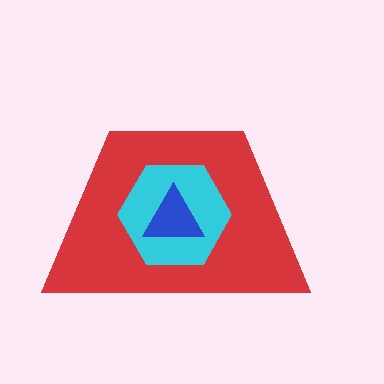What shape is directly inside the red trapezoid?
The cyan hexagon.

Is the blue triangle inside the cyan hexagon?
Yes.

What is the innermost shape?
The blue triangle.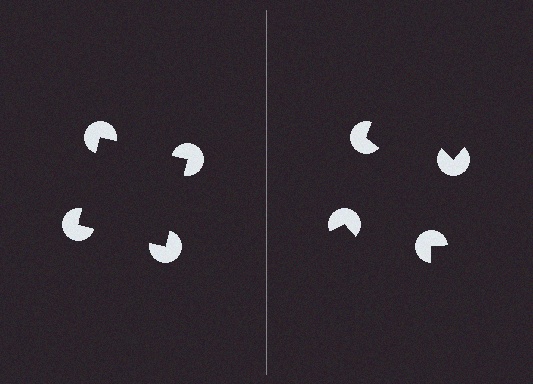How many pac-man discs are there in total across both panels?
8 — 4 on each side.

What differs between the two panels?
The pac-man discs are positioned identically on both sides; only the wedge orientations differ. On the left they align to a square; on the right they are misaligned.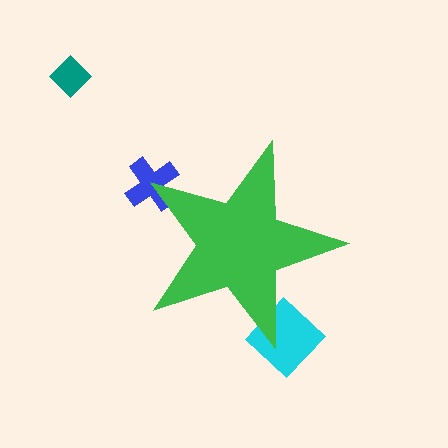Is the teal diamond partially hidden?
No, the teal diamond is fully visible.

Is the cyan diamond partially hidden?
Yes, the cyan diamond is partially hidden behind the green star.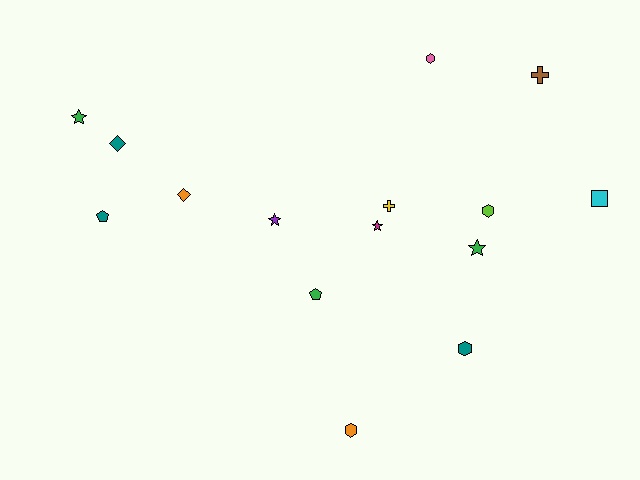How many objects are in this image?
There are 15 objects.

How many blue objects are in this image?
There are no blue objects.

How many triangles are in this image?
There are no triangles.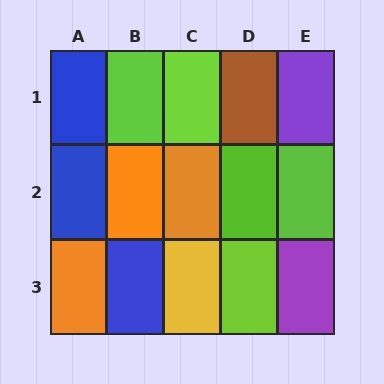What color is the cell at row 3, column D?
Lime.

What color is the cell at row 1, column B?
Lime.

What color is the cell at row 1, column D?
Brown.